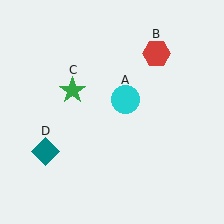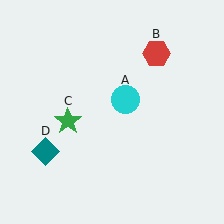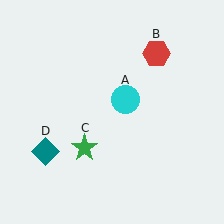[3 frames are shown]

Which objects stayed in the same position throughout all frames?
Cyan circle (object A) and red hexagon (object B) and teal diamond (object D) remained stationary.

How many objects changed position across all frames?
1 object changed position: green star (object C).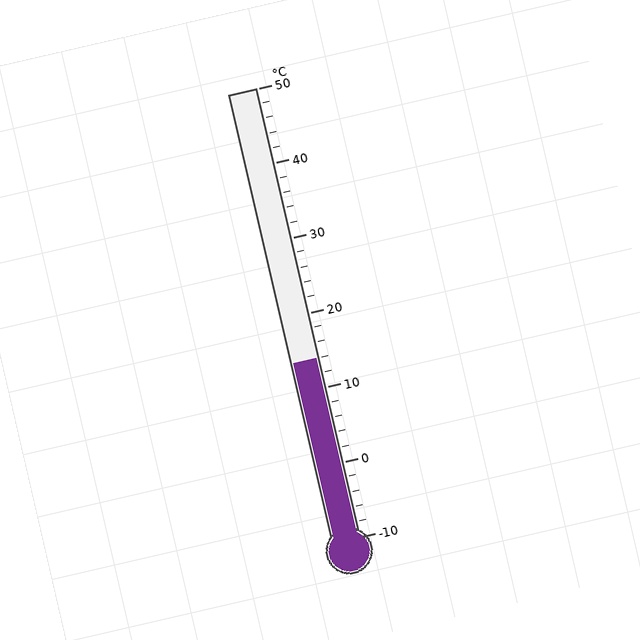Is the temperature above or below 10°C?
The temperature is above 10°C.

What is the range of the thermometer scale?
The thermometer scale ranges from -10°C to 50°C.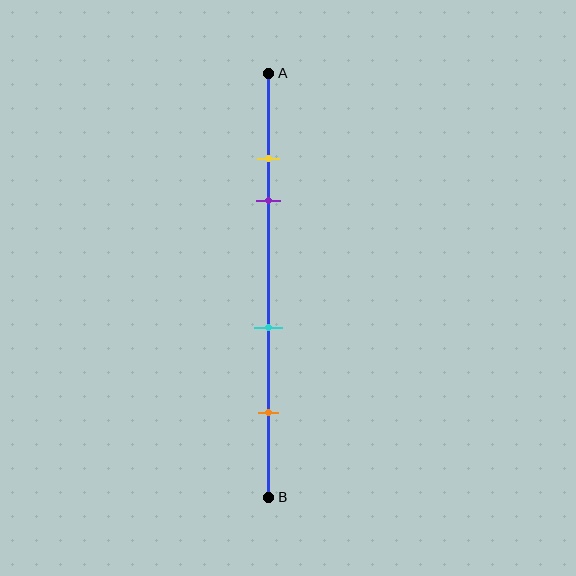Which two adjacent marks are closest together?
The yellow and purple marks are the closest adjacent pair.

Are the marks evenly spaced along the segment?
No, the marks are not evenly spaced.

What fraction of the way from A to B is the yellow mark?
The yellow mark is approximately 20% (0.2) of the way from A to B.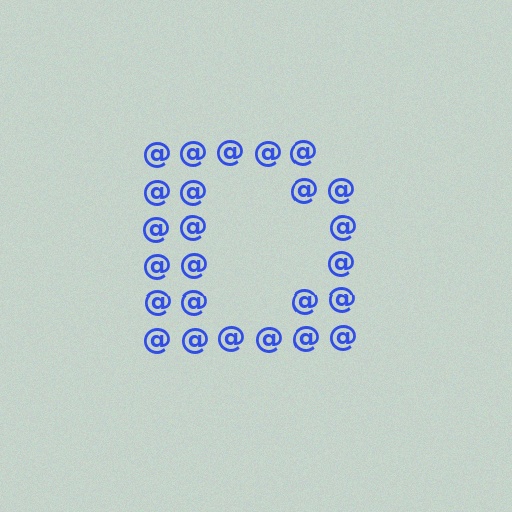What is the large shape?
The large shape is the letter D.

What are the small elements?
The small elements are at signs.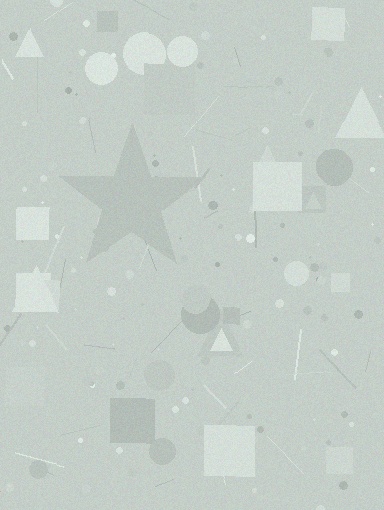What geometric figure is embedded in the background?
A star is embedded in the background.